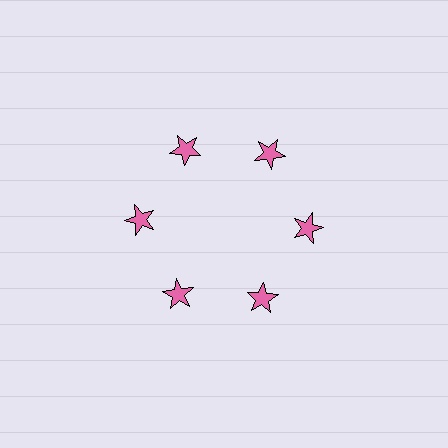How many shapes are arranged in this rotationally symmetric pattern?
There are 6 shapes, arranged in 6 groups of 1.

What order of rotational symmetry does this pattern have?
This pattern has 6-fold rotational symmetry.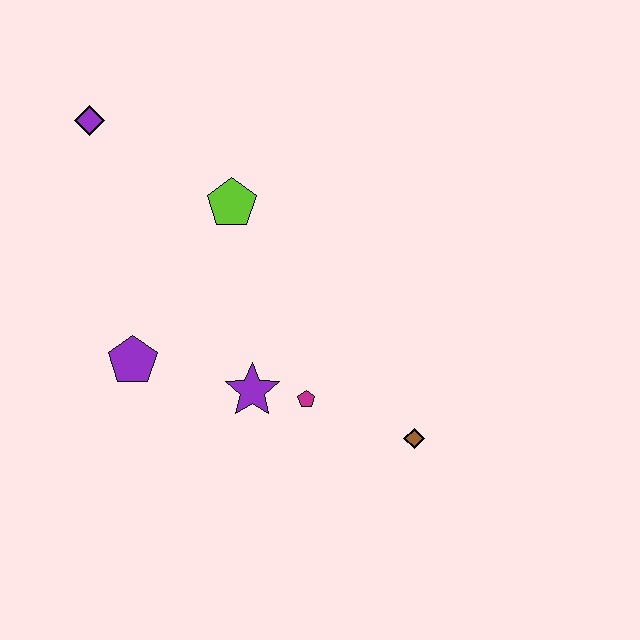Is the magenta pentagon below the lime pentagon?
Yes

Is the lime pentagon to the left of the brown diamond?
Yes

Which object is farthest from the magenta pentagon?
The purple diamond is farthest from the magenta pentagon.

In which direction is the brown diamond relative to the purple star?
The brown diamond is to the right of the purple star.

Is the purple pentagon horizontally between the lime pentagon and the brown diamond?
No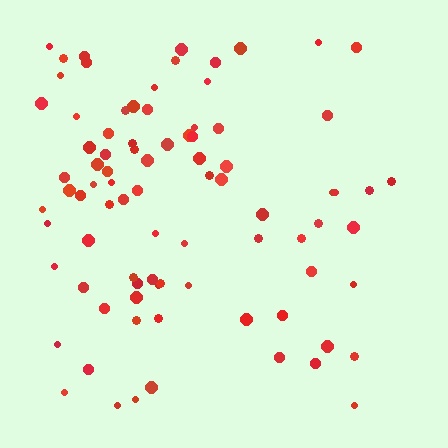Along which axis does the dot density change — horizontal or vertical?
Horizontal.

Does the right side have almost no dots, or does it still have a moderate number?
Still a moderate number, just noticeably fewer than the left.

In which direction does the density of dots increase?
From right to left, with the left side densest.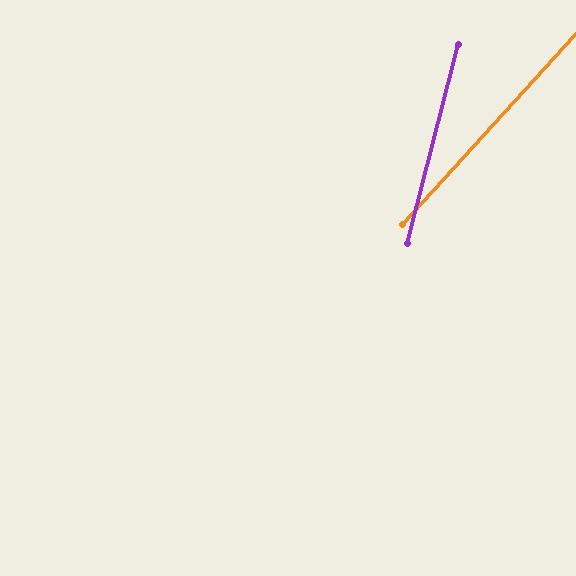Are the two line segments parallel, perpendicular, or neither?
Neither parallel nor perpendicular — they differ by about 28°.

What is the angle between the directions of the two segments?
Approximately 28 degrees.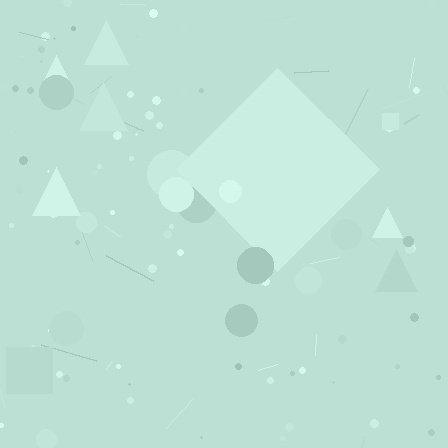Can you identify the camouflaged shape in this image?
The camouflaged shape is a diamond.